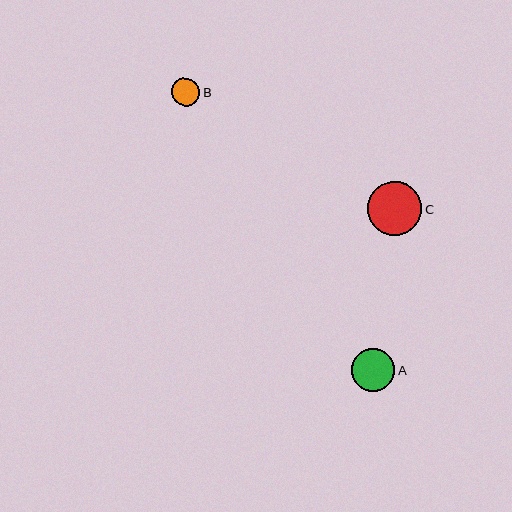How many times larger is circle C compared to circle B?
Circle C is approximately 1.9 times the size of circle B.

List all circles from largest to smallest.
From largest to smallest: C, A, B.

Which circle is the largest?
Circle C is the largest with a size of approximately 54 pixels.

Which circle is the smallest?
Circle B is the smallest with a size of approximately 28 pixels.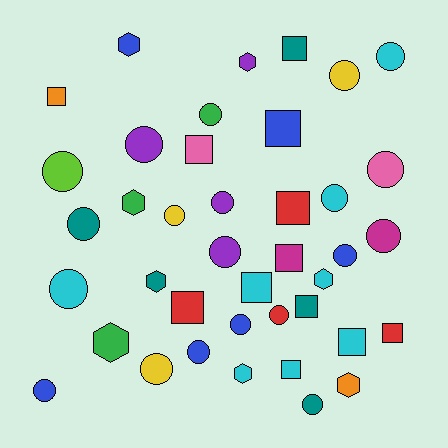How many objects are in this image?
There are 40 objects.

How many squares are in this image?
There are 12 squares.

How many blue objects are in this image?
There are 6 blue objects.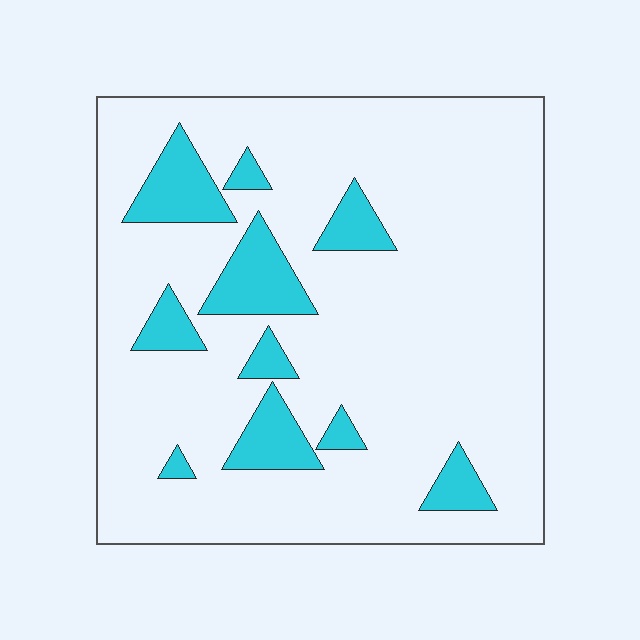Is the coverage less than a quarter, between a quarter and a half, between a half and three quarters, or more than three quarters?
Less than a quarter.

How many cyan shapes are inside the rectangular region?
10.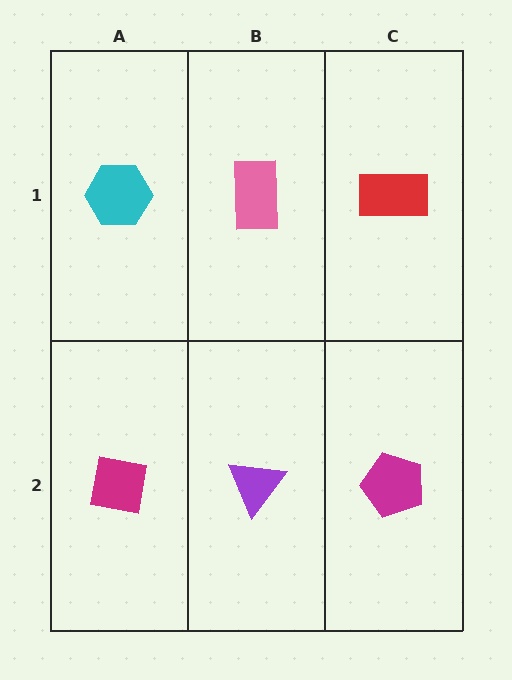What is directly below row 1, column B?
A purple triangle.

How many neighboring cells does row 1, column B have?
3.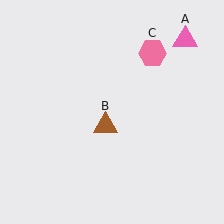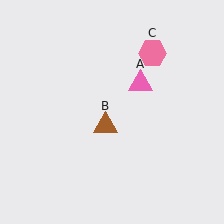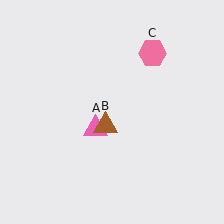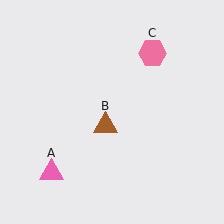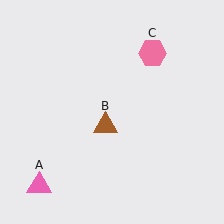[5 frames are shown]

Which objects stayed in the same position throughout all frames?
Brown triangle (object B) and pink hexagon (object C) remained stationary.